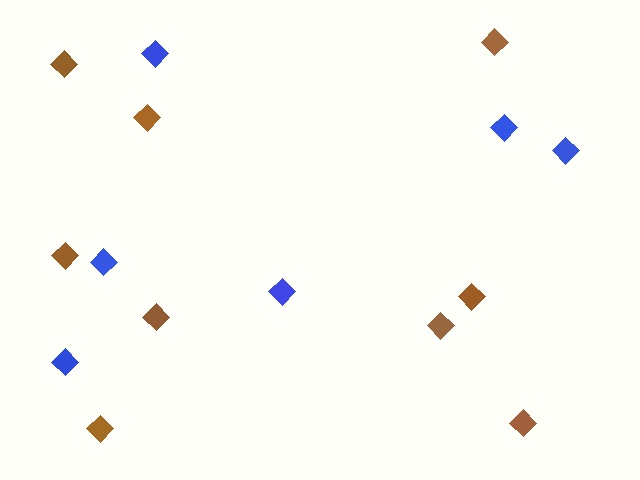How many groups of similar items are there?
There are 2 groups: one group of blue diamonds (6) and one group of brown diamonds (9).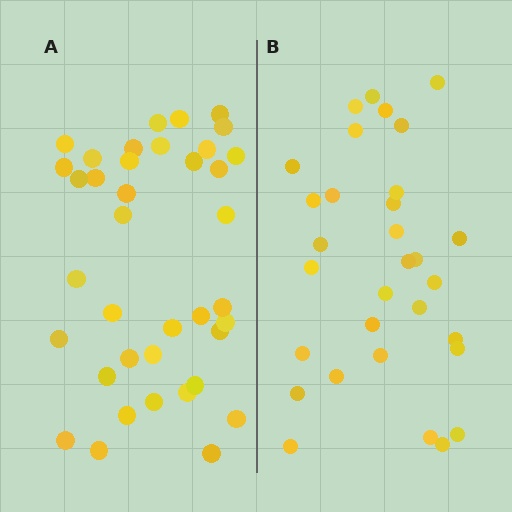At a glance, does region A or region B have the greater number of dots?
Region A (the left region) has more dots.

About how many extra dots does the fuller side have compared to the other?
Region A has roughly 8 or so more dots than region B.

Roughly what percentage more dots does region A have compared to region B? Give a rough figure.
About 25% more.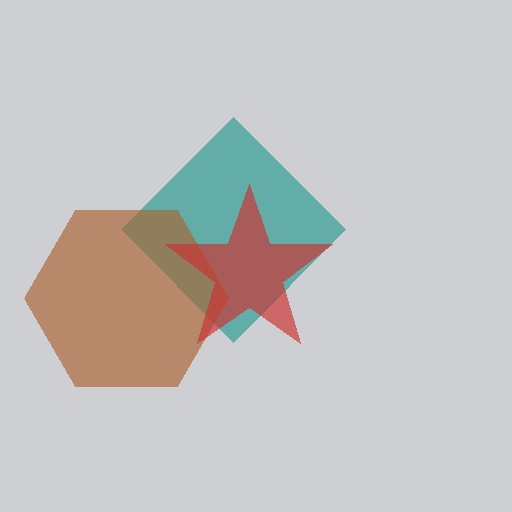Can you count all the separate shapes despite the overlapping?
Yes, there are 3 separate shapes.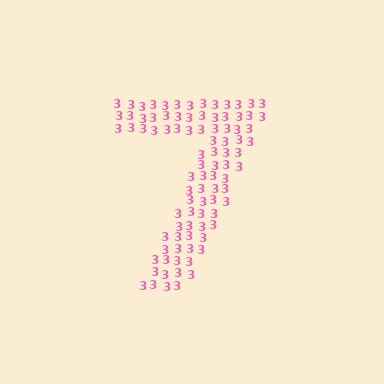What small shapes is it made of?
It is made of small digit 3's.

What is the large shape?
The large shape is the digit 7.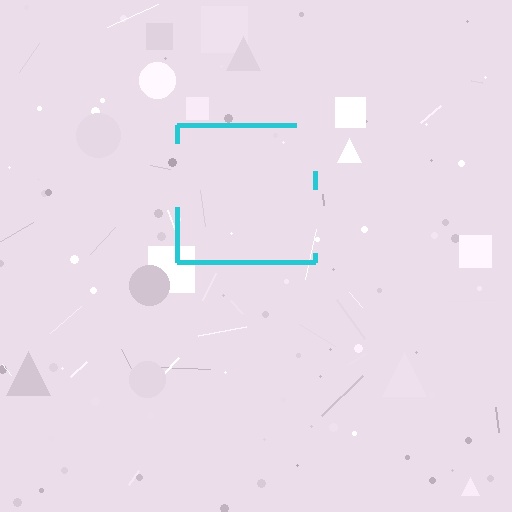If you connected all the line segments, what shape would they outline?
They would outline a square.